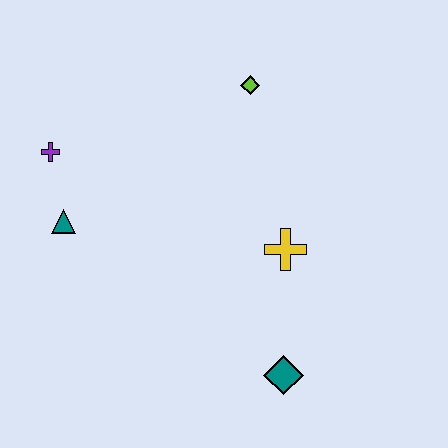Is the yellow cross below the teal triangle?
Yes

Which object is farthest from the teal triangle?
The teal diamond is farthest from the teal triangle.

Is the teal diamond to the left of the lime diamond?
No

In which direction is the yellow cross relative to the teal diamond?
The yellow cross is above the teal diamond.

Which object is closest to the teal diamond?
The yellow cross is closest to the teal diamond.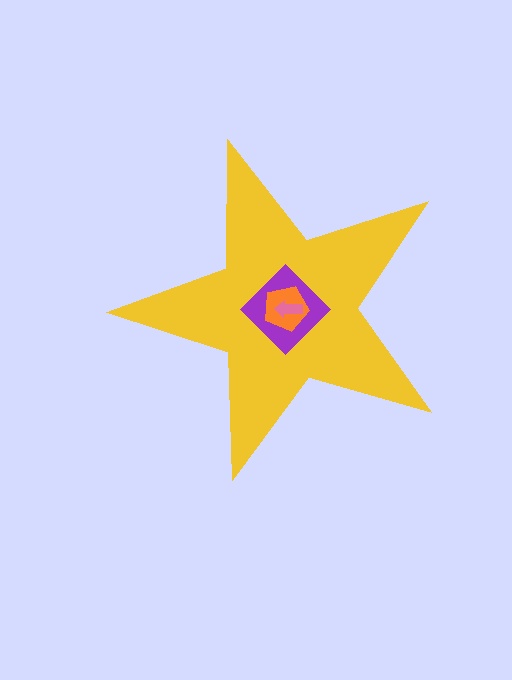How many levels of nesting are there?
4.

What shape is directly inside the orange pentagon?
The pink arrow.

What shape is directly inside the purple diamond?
The orange pentagon.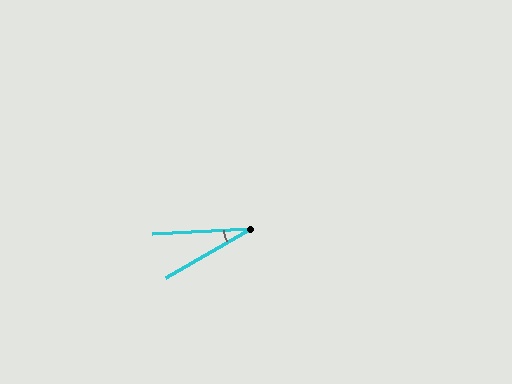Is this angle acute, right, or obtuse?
It is acute.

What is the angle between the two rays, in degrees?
Approximately 27 degrees.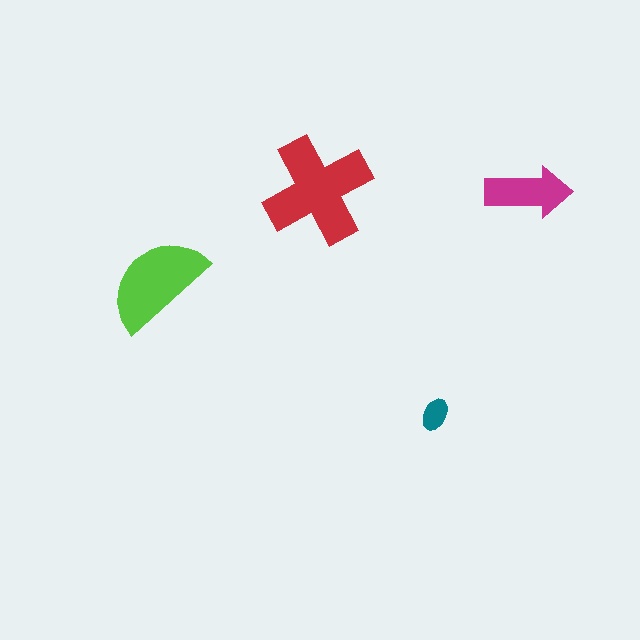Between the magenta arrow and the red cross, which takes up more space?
The red cross.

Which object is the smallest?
The teal ellipse.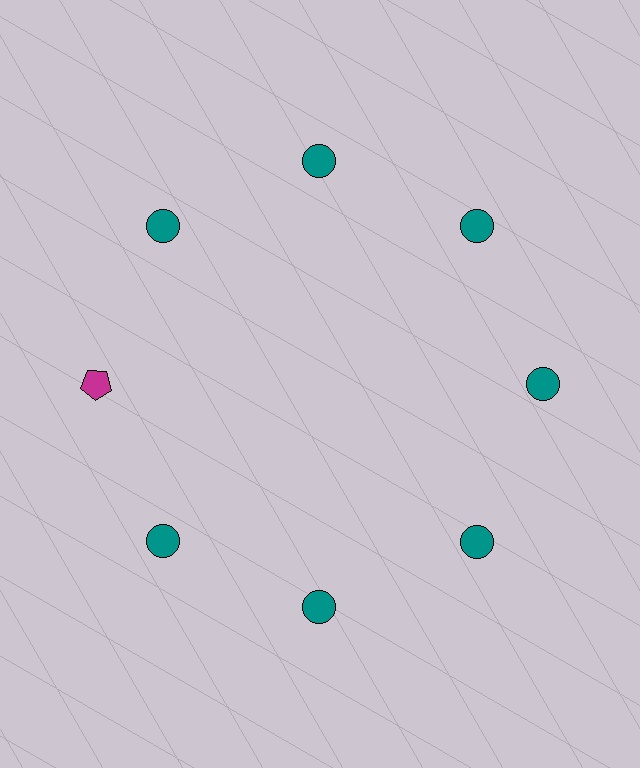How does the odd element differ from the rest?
It differs in both color (magenta instead of teal) and shape (pentagon instead of circle).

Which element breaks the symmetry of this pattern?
The magenta pentagon at roughly the 9 o'clock position breaks the symmetry. All other shapes are teal circles.